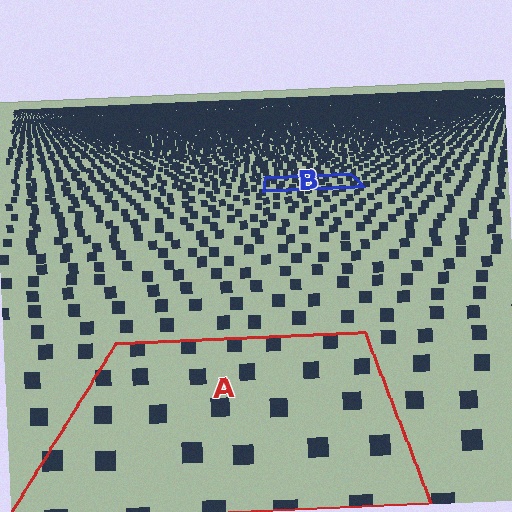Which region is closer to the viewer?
Region A is closer. The texture elements there are larger and more spread out.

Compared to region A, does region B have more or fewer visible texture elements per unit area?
Region B has more texture elements per unit area — they are packed more densely because it is farther away.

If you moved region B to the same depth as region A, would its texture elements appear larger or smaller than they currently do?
They would appear larger. At a closer depth, the same texture elements are projected at a bigger on-screen size.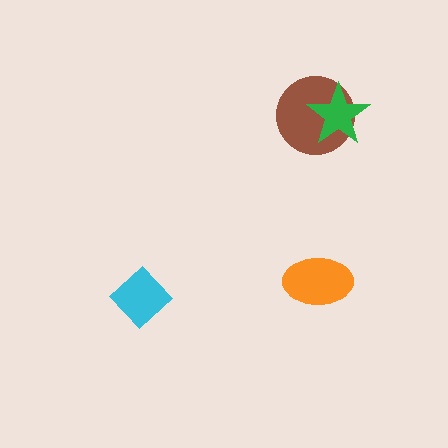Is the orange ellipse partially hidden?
No, no other shape covers it.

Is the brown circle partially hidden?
Yes, it is partially covered by another shape.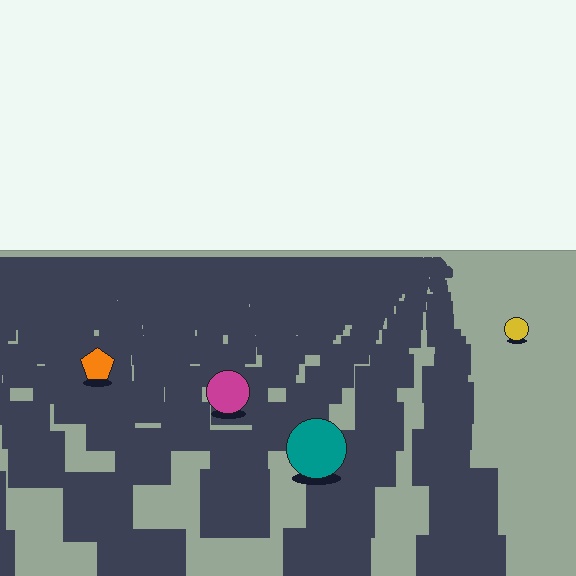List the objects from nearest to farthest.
From nearest to farthest: the teal circle, the magenta circle, the orange pentagon, the yellow circle.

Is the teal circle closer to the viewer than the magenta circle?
Yes. The teal circle is closer — you can tell from the texture gradient: the ground texture is coarser near it.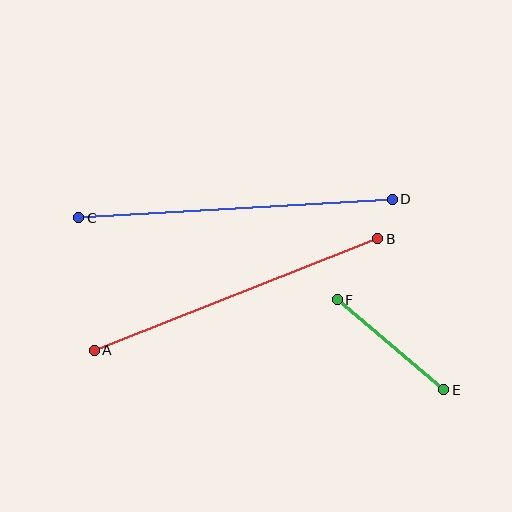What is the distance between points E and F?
The distance is approximately 139 pixels.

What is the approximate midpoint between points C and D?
The midpoint is at approximately (235, 209) pixels.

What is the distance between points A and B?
The distance is approximately 305 pixels.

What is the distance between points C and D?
The distance is approximately 314 pixels.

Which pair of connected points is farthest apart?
Points C and D are farthest apart.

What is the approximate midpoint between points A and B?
The midpoint is at approximately (236, 294) pixels.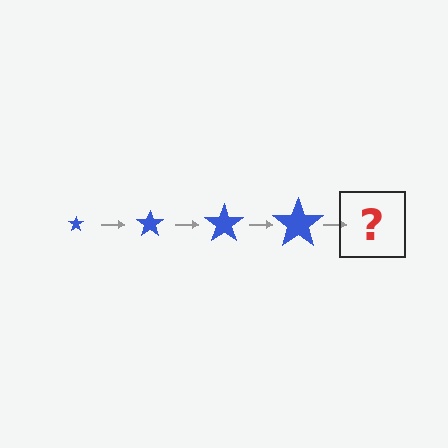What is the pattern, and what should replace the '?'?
The pattern is that the star gets progressively larger each step. The '?' should be a blue star, larger than the previous one.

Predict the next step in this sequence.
The next step is a blue star, larger than the previous one.